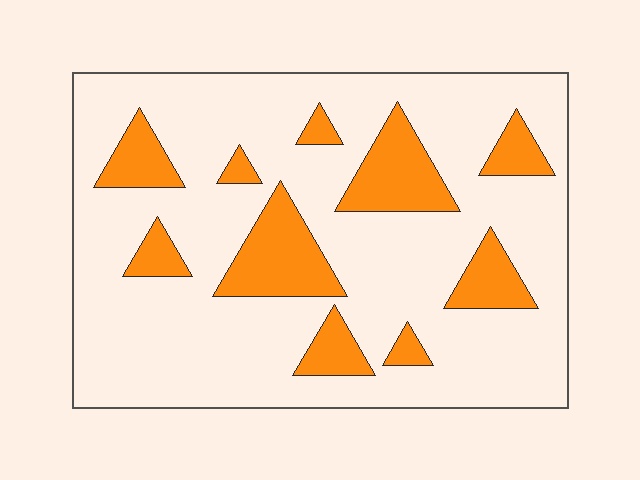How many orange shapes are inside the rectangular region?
10.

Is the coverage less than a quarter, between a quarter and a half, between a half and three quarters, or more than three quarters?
Less than a quarter.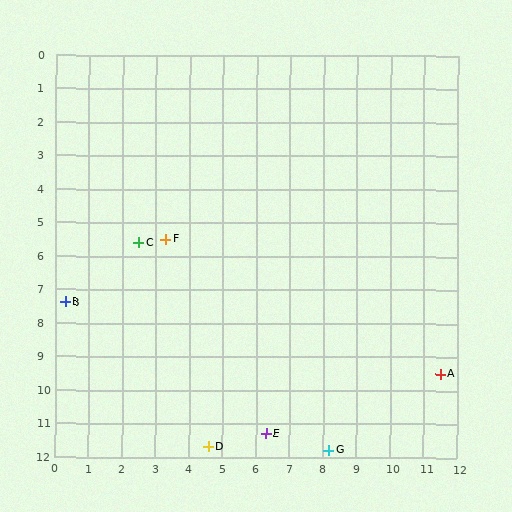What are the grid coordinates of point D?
Point D is at approximately (4.6, 11.7).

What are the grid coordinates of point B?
Point B is at approximately (0.3, 7.4).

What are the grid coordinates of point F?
Point F is at approximately (3.3, 5.5).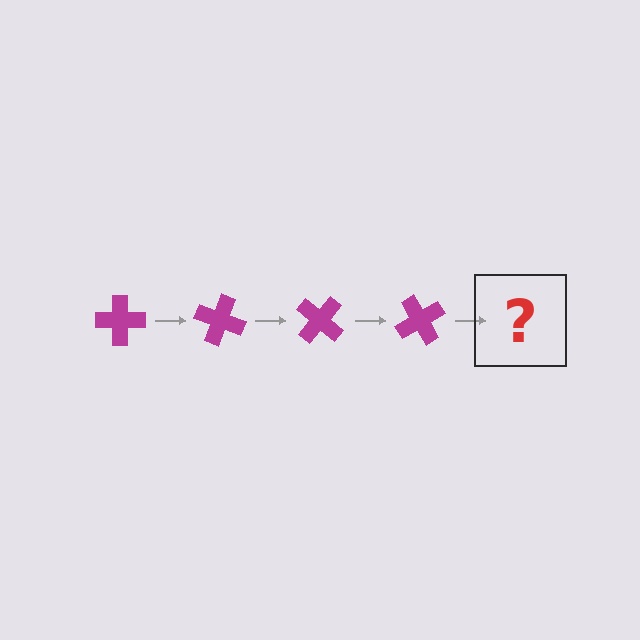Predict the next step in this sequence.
The next step is a magenta cross rotated 80 degrees.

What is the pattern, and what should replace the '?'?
The pattern is that the cross rotates 20 degrees each step. The '?' should be a magenta cross rotated 80 degrees.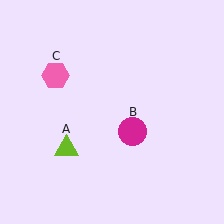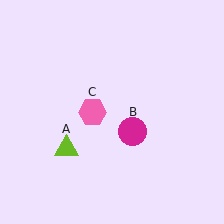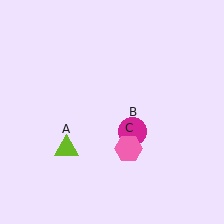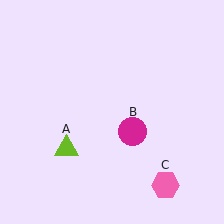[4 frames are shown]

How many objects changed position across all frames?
1 object changed position: pink hexagon (object C).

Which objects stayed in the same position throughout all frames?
Lime triangle (object A) and magenta circle (object B) remained stationary.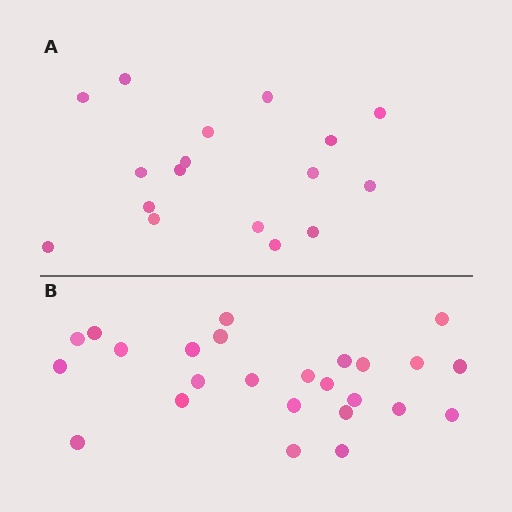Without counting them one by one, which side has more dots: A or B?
Region B (the bottom region) has more dots.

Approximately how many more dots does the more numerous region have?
Region B has roughly 8 or so more dots than region A.